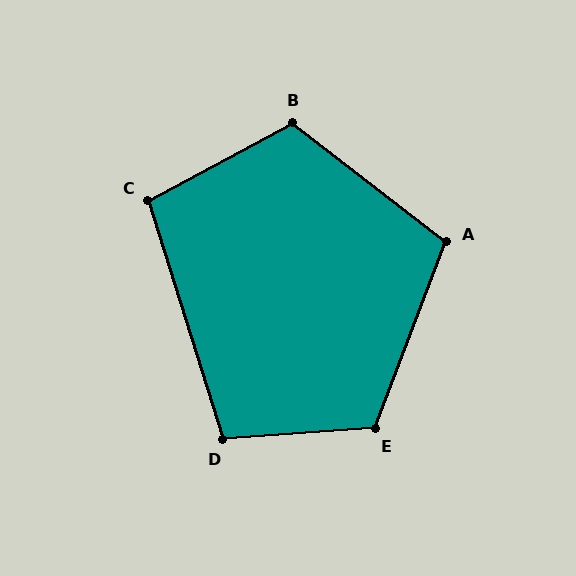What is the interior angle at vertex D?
Approximately 103 degrees (obtuse).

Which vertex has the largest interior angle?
E, at approximately 115 degrees.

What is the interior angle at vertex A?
Approximately 107 degrees (obtuse).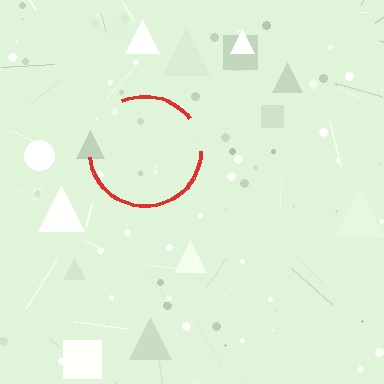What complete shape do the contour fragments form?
The contour fragments form a circle.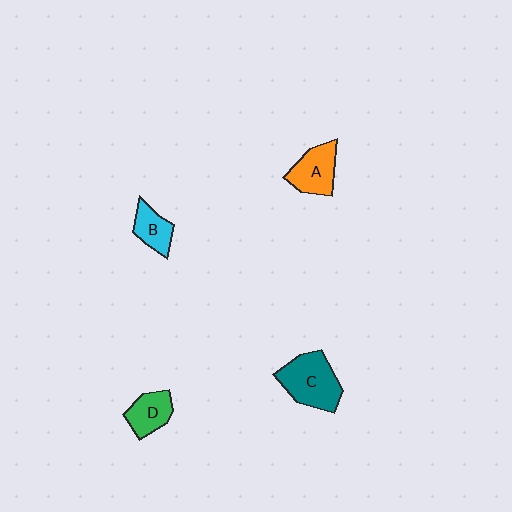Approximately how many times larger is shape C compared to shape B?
Approximately 1.9 times.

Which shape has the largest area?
Shape C (teal).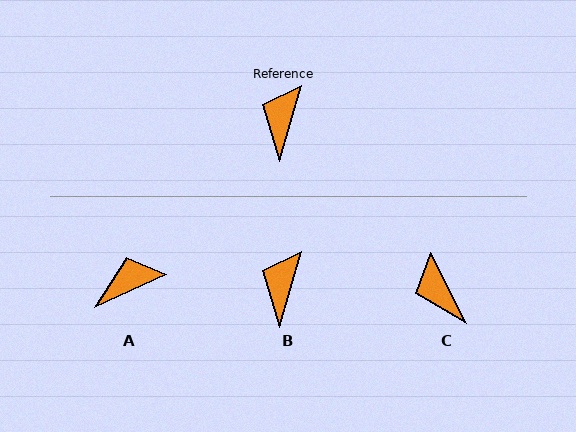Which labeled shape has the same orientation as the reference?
B.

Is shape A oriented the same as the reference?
No, it is off by about 49 degrees.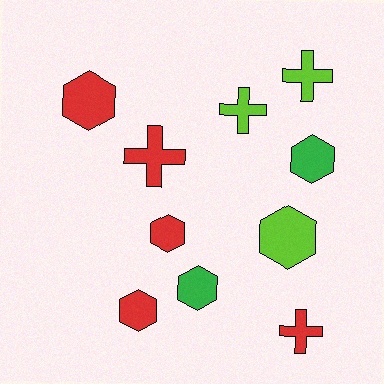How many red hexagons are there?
There are 3 red hexagons.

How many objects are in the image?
There are 10 objects.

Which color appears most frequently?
Red, with 5 objects.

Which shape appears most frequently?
Hexagon, with 6 objects.